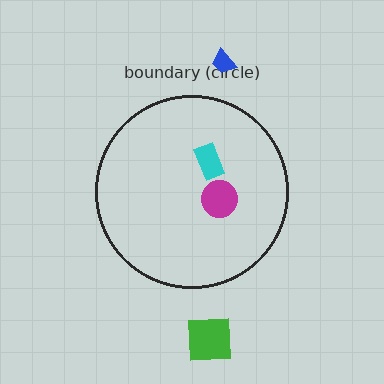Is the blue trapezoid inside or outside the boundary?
Outside.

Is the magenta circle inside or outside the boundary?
Inside.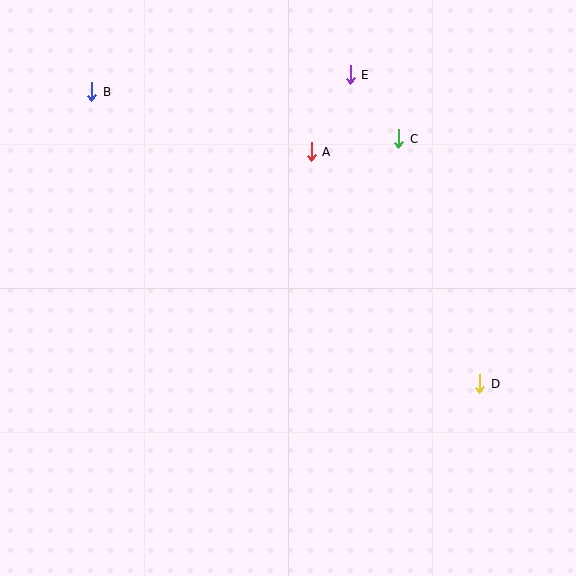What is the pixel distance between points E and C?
The distance between E and C is 80 pixels.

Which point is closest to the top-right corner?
Point C is closest to the top-right corner.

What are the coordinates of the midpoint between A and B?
The midpoint between A and B is at (201, 122).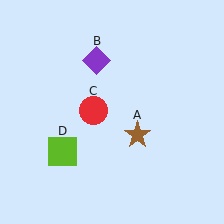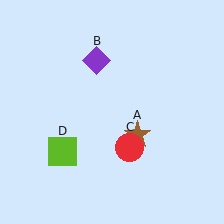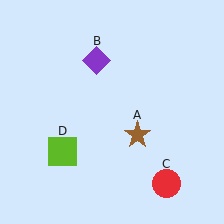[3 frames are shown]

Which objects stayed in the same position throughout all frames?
Brown star (object A) and purple diamond (object B) and lime square (object D) remained stationary.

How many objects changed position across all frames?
1 object changed position: red circle (object C).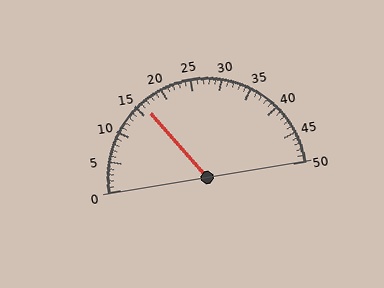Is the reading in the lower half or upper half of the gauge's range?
The reading is in the lower half of the range (0 to 50).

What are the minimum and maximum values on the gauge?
The gauge ranges from 0 to 50.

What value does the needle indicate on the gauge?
The needle indicates approximately 16.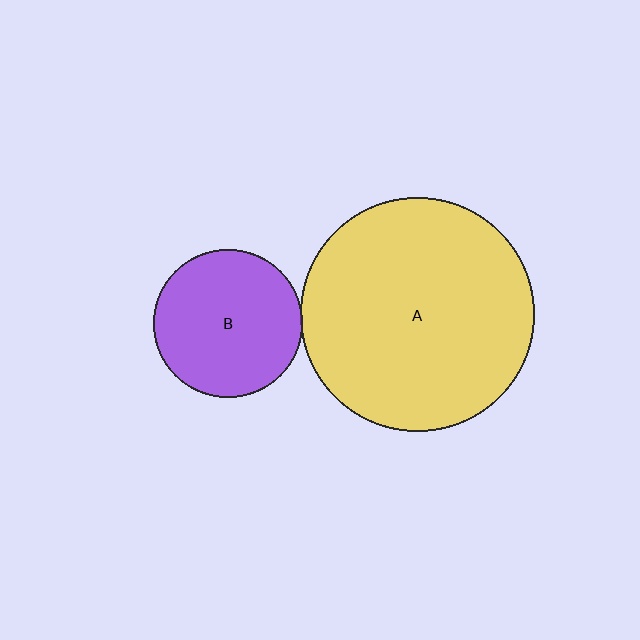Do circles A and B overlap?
Yes.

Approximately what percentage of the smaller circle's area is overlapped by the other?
Approximately 5%.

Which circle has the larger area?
Circle A (yellow).